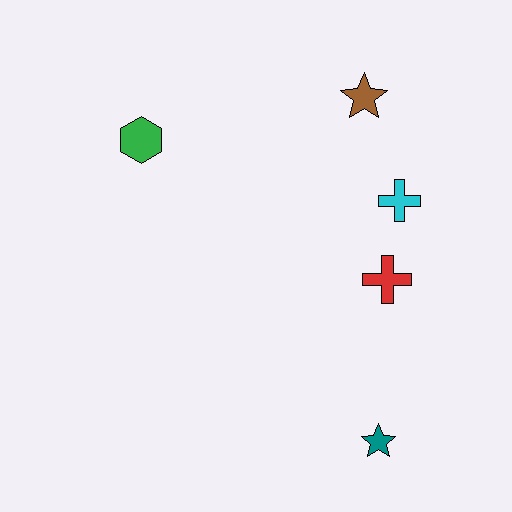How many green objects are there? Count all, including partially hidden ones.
There is 1 green object.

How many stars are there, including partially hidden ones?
There are 2 stars.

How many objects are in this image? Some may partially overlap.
There are 5 objects.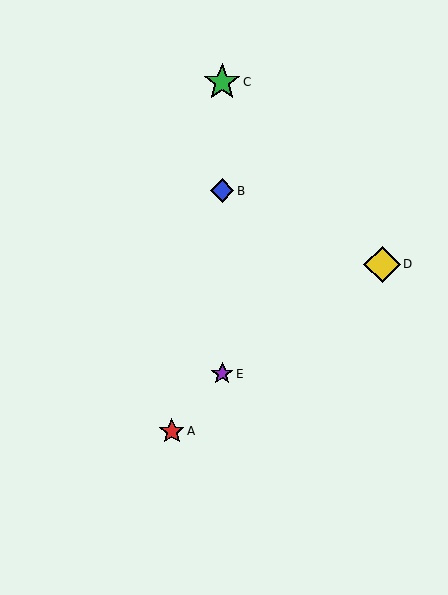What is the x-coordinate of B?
Object B is at x≈222.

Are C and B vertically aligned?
Yes, both are at x≈222.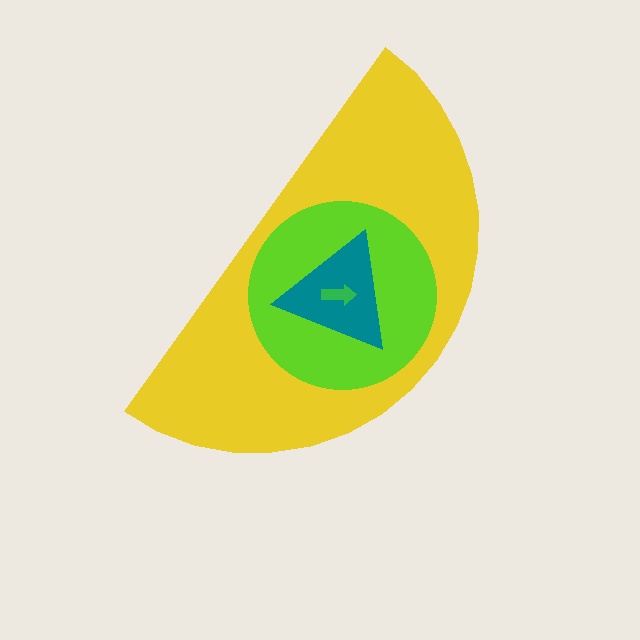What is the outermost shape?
The yellow semicircle.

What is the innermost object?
The green arrow.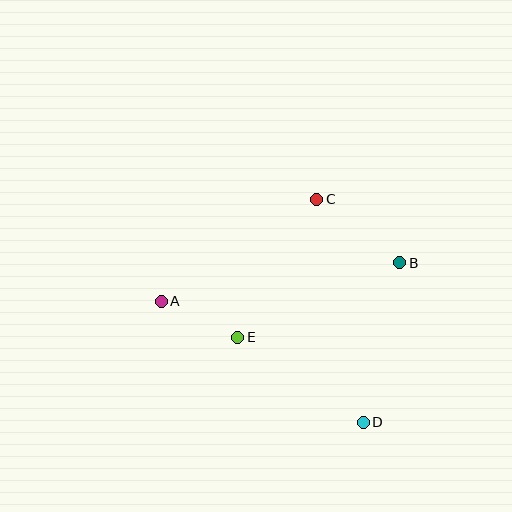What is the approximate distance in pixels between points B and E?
The distance between B and E is approximately 178 pixels.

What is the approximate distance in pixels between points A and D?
The distance between A and D is approximately 236 pixels.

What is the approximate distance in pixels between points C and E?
The distance between C and E is approximately 159 pixels.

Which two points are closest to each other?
Points A and E are closest to each other.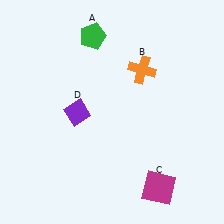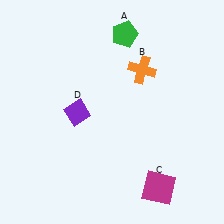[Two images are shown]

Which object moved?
The green pentagon (A) moved right.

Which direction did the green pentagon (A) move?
The green pentagon (A) moved right.